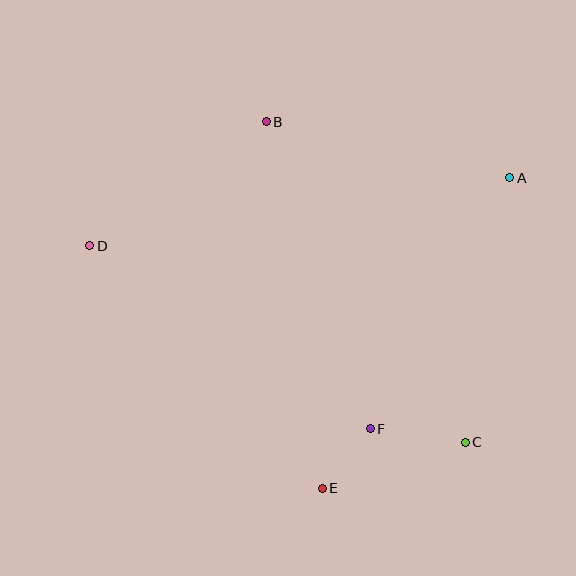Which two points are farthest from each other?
Points A and D are farthest from each other.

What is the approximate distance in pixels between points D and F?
The distance between D and F is approximately 335 pixels.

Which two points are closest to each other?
Points E and F are closest to each other.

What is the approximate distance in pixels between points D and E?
The distance between D and E is approximately 336 pixels.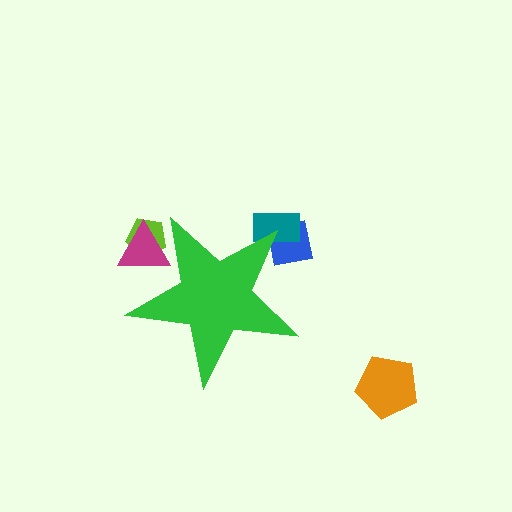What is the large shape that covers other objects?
A green star.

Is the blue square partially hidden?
Yes, the blue square is partially hidden behind the green star.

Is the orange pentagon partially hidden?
No, the orange pentagon is fully visible.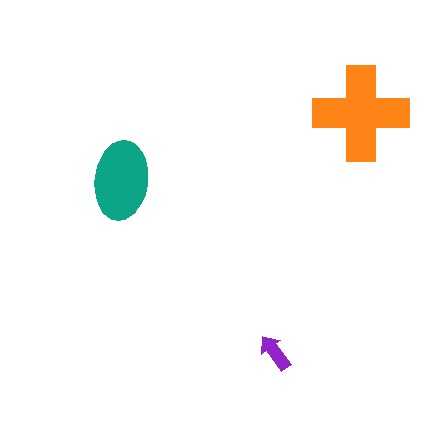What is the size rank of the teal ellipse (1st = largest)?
2nd.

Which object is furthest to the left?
The teal ellipse is leftmost.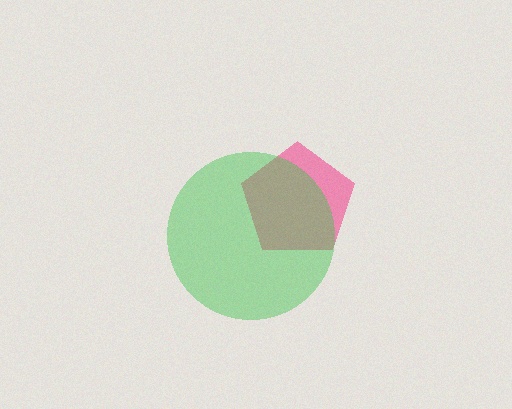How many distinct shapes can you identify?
There are 2 distinct shapes: a pink pentagon, a green circle.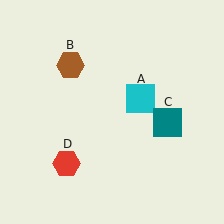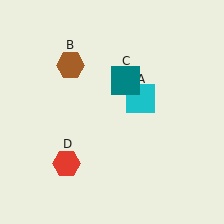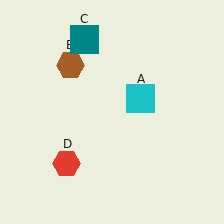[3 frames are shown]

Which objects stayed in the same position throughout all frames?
Cyan square (object A) and brown hexagon (object B) and red hexagon (object D) remained stationary.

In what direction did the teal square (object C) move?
The teal square (object C) moved up and to the left.